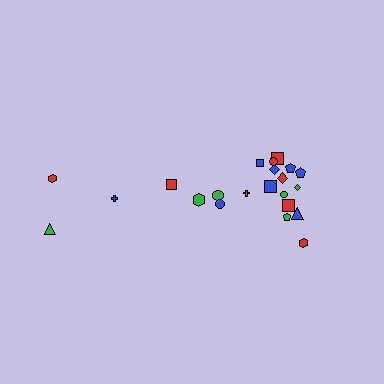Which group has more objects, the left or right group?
The right group.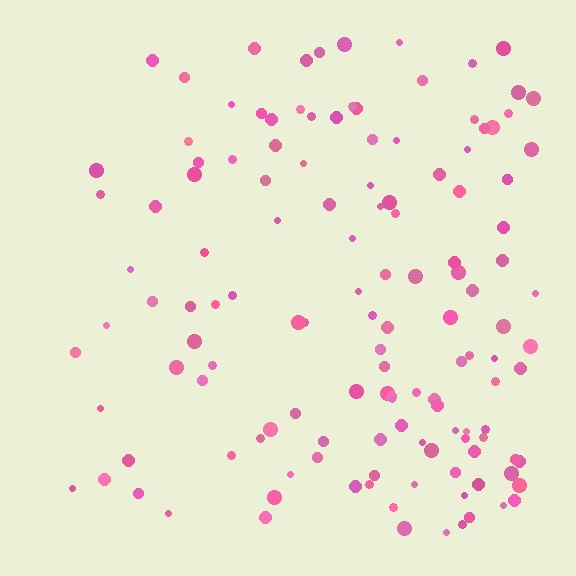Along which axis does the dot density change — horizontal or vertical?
Horizontal.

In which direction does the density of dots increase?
From left to right, with the right side densest.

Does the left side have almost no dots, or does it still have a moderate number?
Still a moderate number, just noticeably fewer than the right.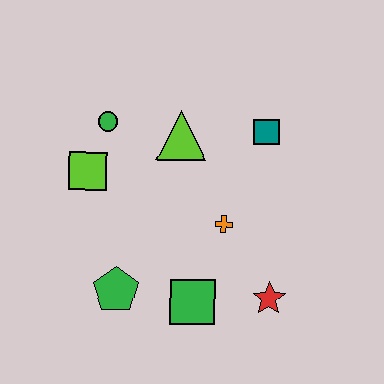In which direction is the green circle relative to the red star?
The green circle is above the red star.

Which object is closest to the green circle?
The lime square is closest to the green circle.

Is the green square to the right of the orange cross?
No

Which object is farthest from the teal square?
The green pentagon is farthest from the teal square.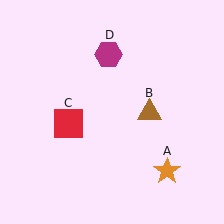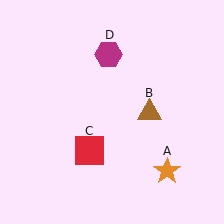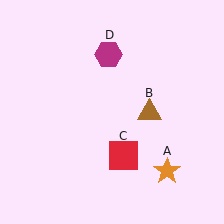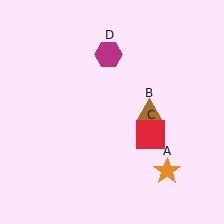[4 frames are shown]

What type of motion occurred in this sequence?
The red square (object C) rotated counterclockwise around the center of the scene.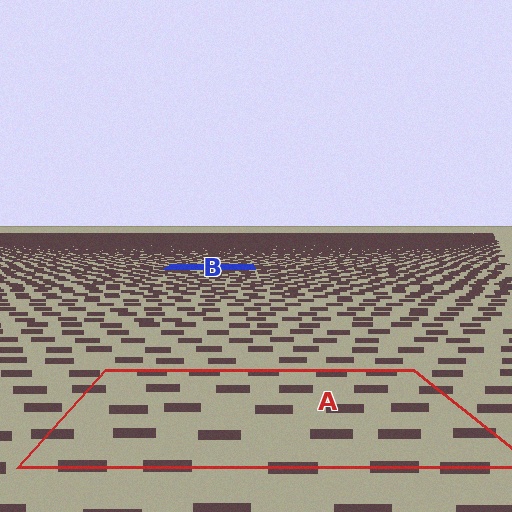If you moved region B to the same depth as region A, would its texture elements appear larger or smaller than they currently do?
They would appear larger. At a closer depth, the same texture elements are projected at a bigger on-screen size.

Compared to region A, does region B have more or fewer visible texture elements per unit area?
Region B has more texture elements per unit area — they are packed more densely because it is farther away.